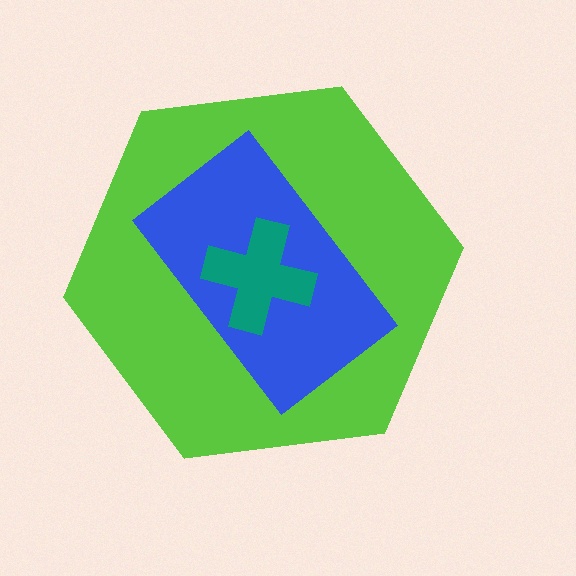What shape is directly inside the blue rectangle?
The teal cross.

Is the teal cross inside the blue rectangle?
Yes.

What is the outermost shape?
The lime hexagon.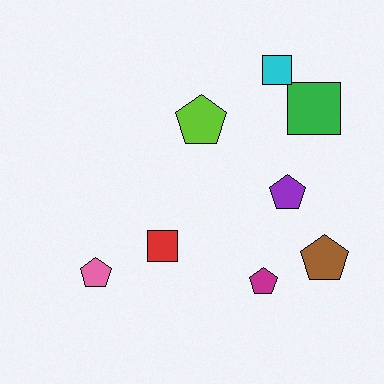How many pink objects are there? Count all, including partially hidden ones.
There is 1 pink object.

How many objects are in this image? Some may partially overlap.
There are 8 objects.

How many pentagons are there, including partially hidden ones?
There are 5 pentagons.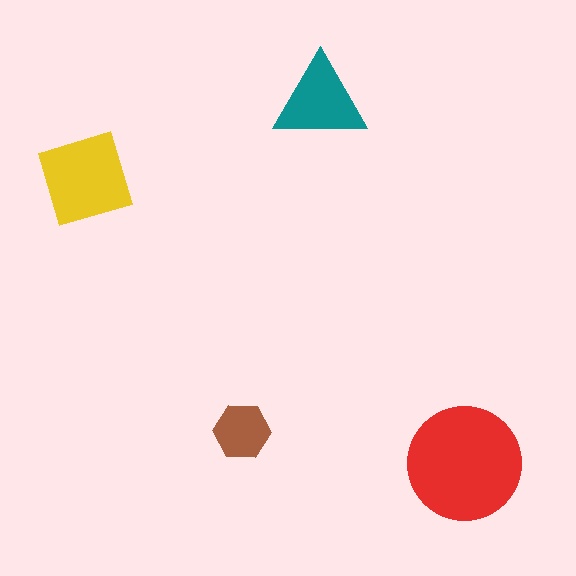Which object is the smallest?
The brown hexagon.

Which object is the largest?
The red circle.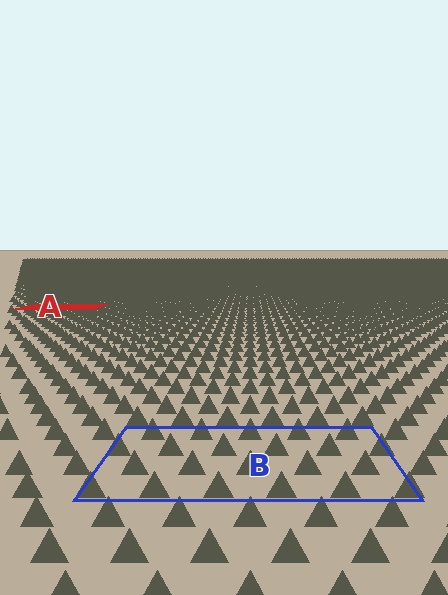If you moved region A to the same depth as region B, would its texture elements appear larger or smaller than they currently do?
They would appear larger. At a closer depth, the same texture elements are projected at a bigger on-screen size.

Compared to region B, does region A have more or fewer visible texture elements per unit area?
Region A has more texture elements per unit area — they are packed more densely because it is farther away.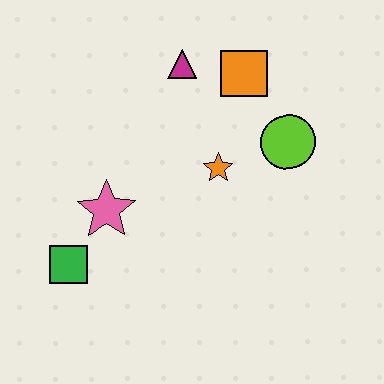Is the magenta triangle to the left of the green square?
No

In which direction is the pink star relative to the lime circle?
The pink star is to the left of the lime circle.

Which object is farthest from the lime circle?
The green square is farthest from the lime circle.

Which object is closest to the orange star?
The lime circle is closest to the orange star.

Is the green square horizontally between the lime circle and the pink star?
No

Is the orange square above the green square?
Yes